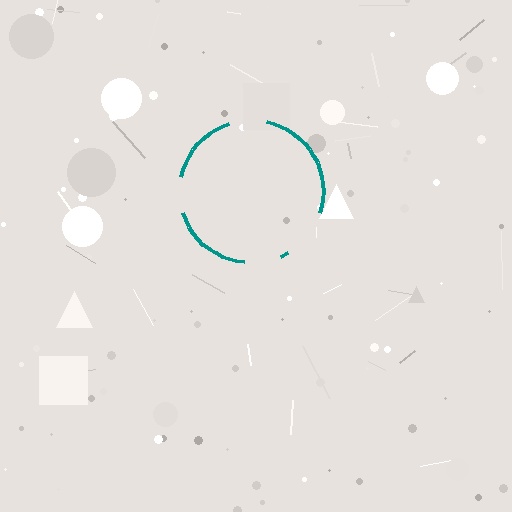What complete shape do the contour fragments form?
The contour fragments form a circle.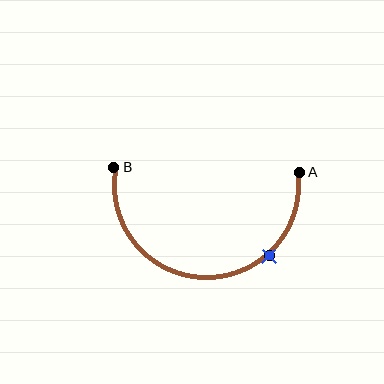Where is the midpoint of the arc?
The arc midpoint is the point on the curve farthest from the straight line joining A and B. It sits below that line.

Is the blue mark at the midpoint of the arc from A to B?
No. The blue mark lies on the arc but is closer to endpoint A. The arc midpoint would be at the point on the curve equidistant along the arc from both A and B.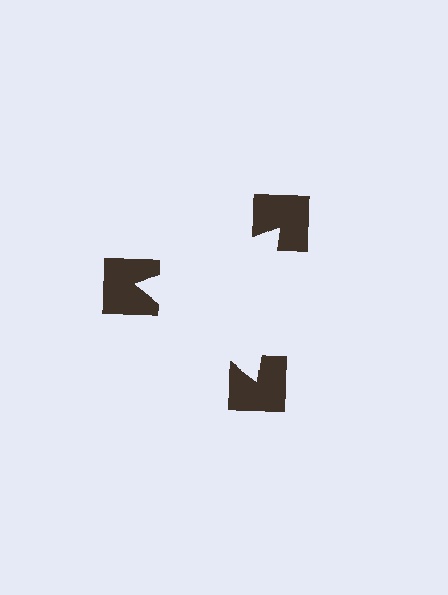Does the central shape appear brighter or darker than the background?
It typically appears slightly brighter than the background, even though no actual brightness change is drawn.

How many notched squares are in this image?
There are 3 — one at each vertex of the illusory triangle.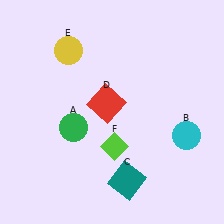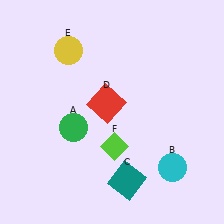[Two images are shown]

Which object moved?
The cyan circle (B) moved down.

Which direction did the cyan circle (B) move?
The cyan circle (B) moved down.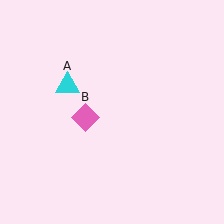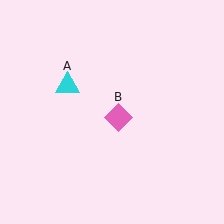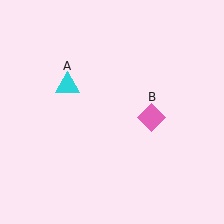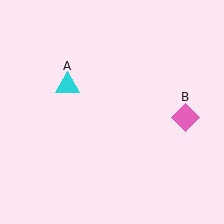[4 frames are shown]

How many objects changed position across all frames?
1 object changed position: pink diamond (object B).